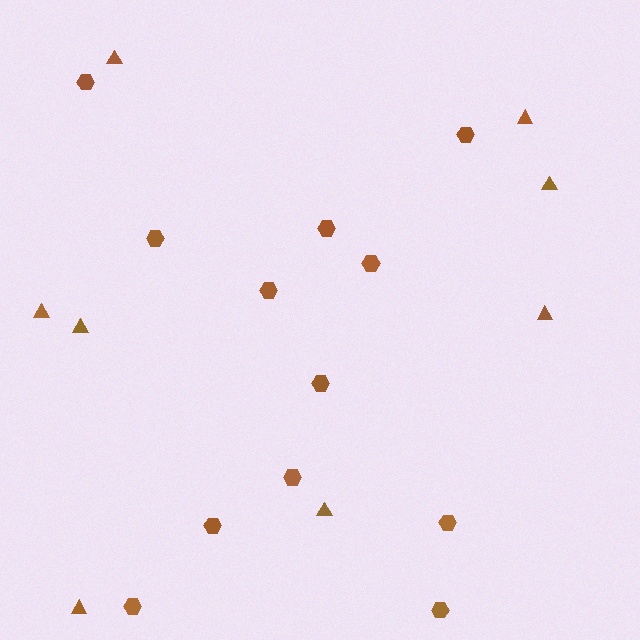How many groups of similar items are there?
There are 2 groups: one group of triangles (8) and one group of hexagons (12).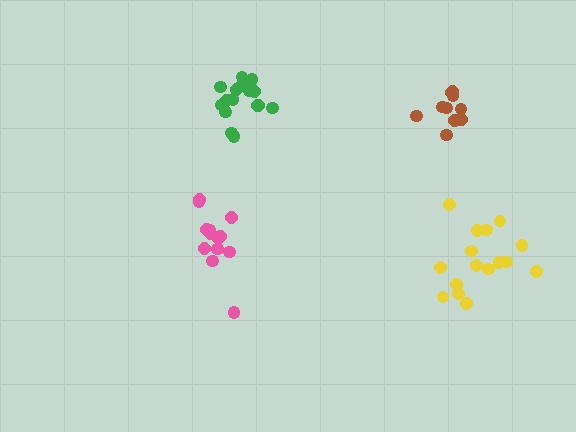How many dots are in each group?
Group 1: 11 dots, Group 2: 13 dots, Group 3: 16 dots, Group 4: 16 dots (56 total).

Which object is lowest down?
The yellow cluster is bottommost.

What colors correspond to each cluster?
The clusters are colored: brown, pink, yellow, green.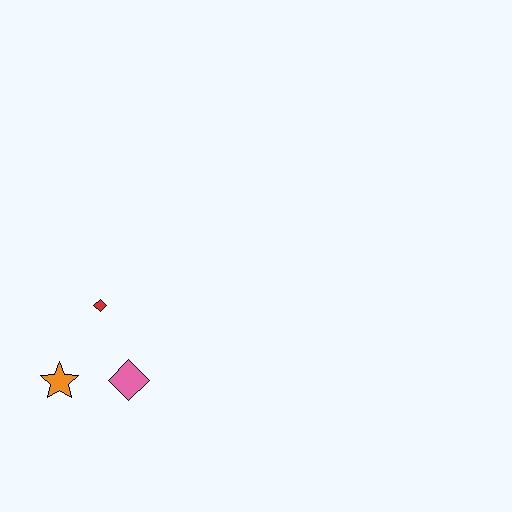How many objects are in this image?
There are 3 objects.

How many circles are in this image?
There are no circles.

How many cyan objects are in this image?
There are no cyan objects.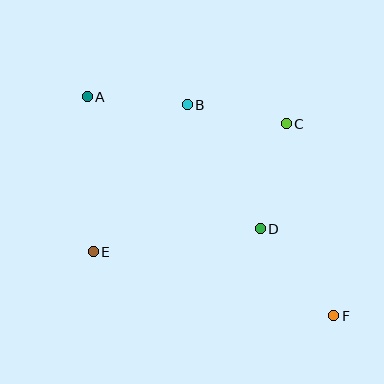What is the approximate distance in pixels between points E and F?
The distance between E and F is approximately 249 pixels.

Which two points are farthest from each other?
Points A and F are farthest from each other.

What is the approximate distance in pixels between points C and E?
The distance between C and E is approximately 232 pixels.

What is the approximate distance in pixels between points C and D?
The distance between C and D is approximately 108 pixels.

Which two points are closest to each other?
Points A and B are closest to each other.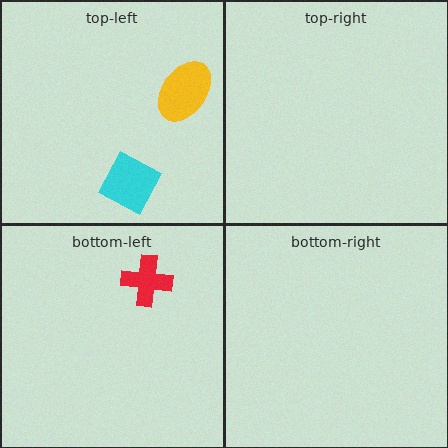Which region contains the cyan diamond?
The top-left region.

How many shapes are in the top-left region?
2.